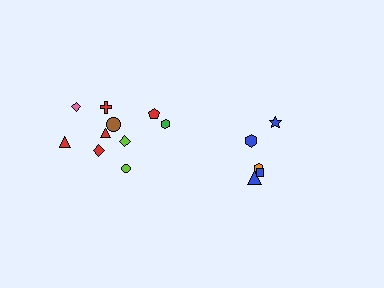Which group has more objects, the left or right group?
The left group.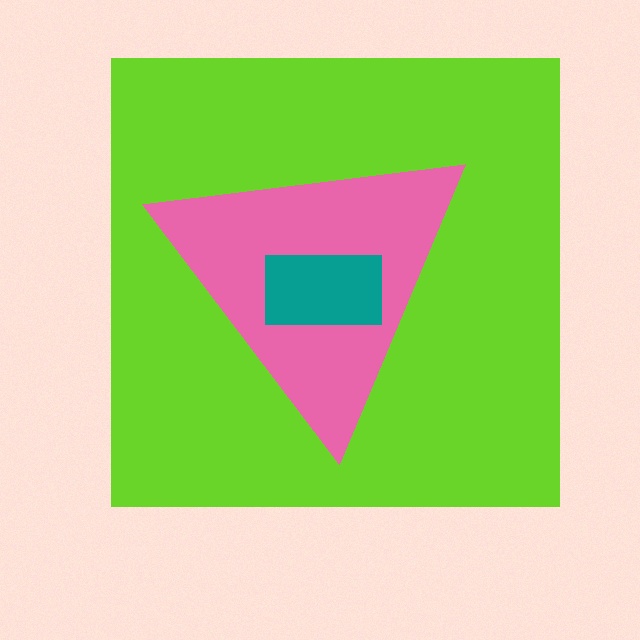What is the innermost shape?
The teal rectangle.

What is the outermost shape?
The lime square.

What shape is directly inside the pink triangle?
The teal rectangle.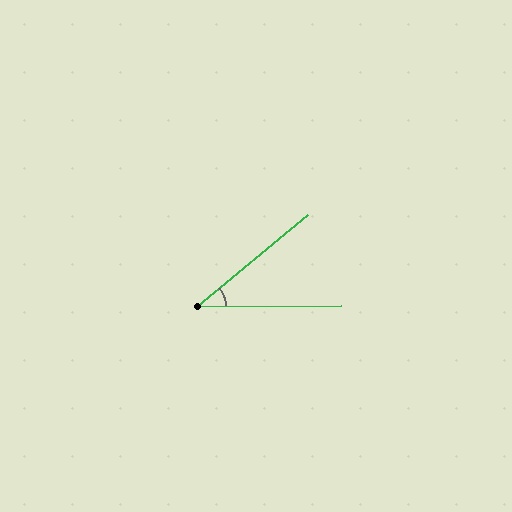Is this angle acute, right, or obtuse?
It is acute.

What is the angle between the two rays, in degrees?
Approximately 40 degrees.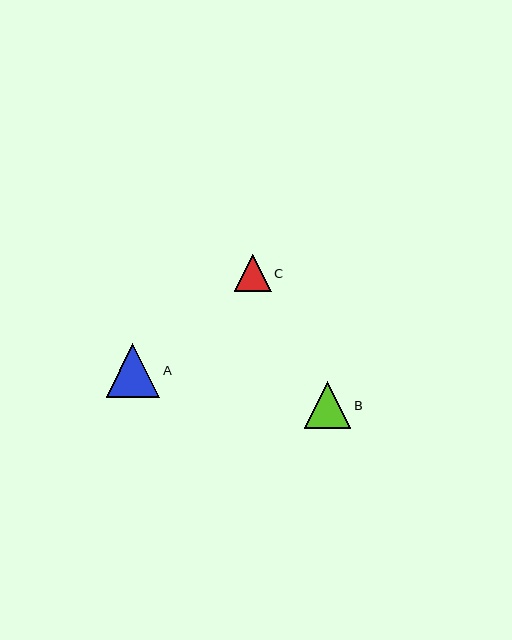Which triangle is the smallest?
Triangle C is the smallest with a size of approximately 37 pixels.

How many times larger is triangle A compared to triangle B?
Triangle A is approximately 1.1 times the size of triangle B.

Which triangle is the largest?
Triangle A is the largest with a size of approximately 53 pixels.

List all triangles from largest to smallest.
From largest to smallest: A, B, C.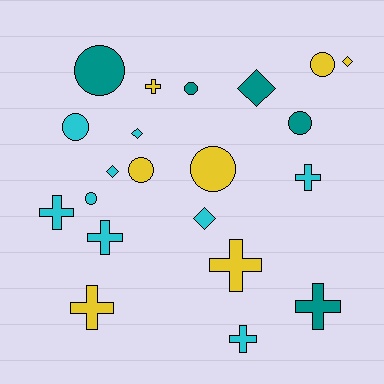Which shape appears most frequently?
Cross, with 8 objects.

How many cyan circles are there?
There are 2 cyan circles.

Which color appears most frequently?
Cyan, with 9 objects.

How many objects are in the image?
There are 21 objects.